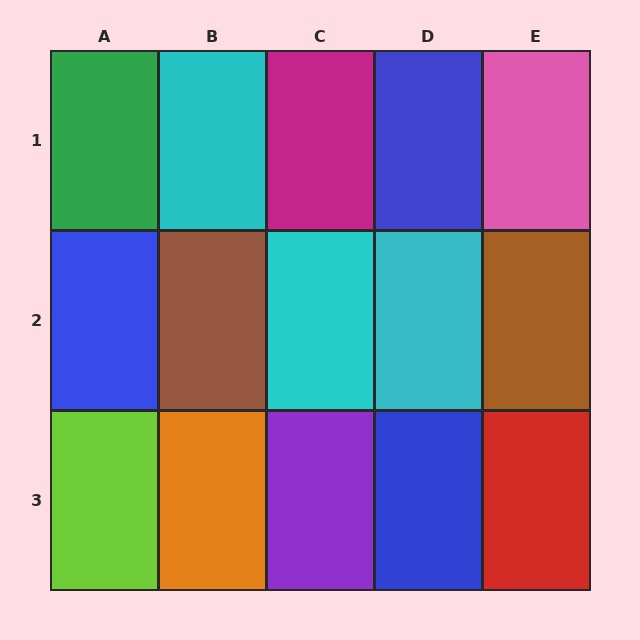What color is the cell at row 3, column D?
Blue.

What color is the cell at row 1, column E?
Pink.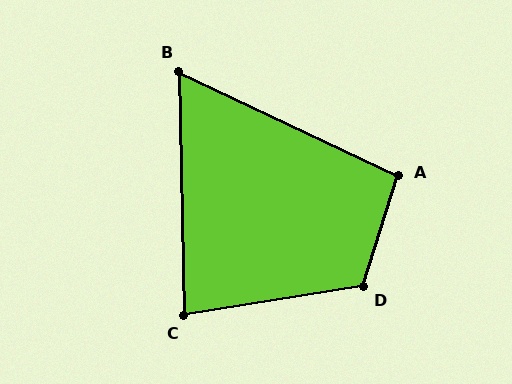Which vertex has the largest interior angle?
D, at approximately 117 degrees.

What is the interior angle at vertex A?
Approximately 98 degrees (obtuse).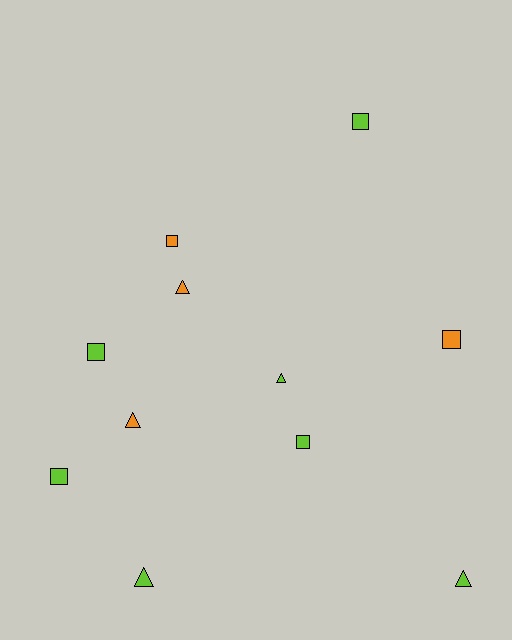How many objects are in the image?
There are 11 objects.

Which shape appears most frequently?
Square, with 6 objects.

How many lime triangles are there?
There are 3 lime triangles.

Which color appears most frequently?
Lime, with 7 objects.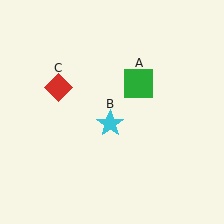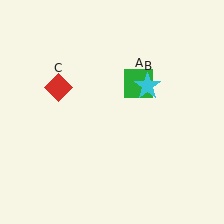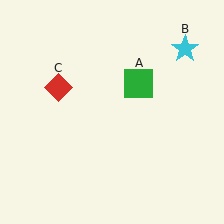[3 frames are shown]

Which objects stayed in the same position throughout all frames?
Green square (object A) and red diamond (object C) remained stationary.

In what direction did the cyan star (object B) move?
The cyan star (object B) moved up and to the right.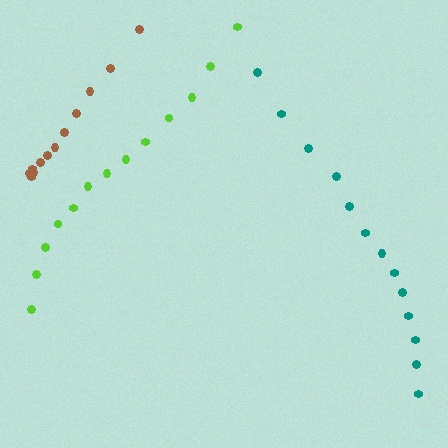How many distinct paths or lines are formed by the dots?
There are 3 distinct paths.